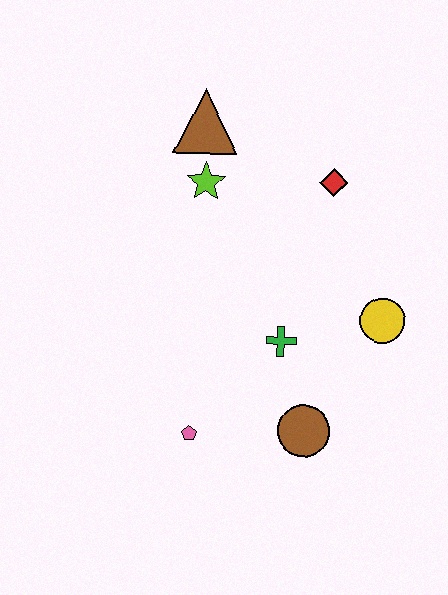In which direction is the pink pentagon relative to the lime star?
The pink pentagon is below the lime star.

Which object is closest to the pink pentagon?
The brown circle is closest to the pink pentagon.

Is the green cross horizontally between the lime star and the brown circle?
Yes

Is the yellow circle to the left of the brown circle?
No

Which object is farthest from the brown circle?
The brown triangle is farthest from the brown circle.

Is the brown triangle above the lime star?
Yes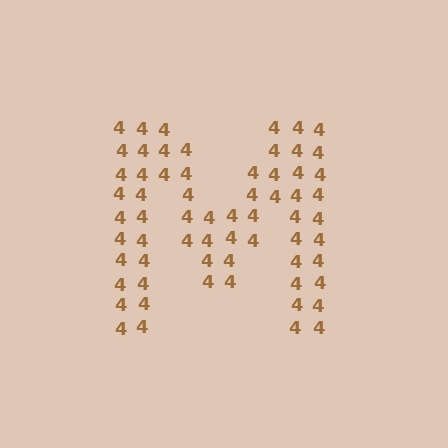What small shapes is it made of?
It is made of small digit 4's.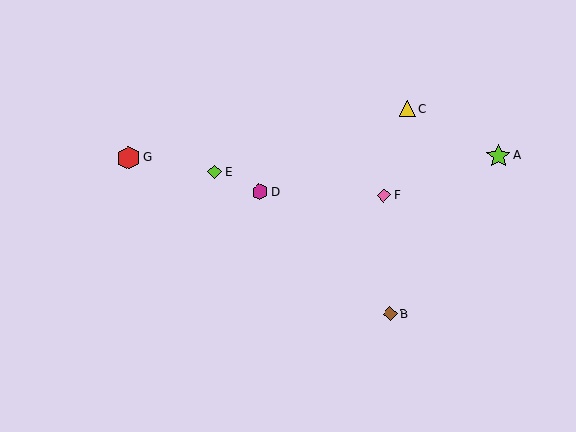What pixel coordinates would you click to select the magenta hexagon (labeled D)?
Click at (259, 192) to select the magenta hexagon D.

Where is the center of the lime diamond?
The center of the lime diamond is at (215, 172).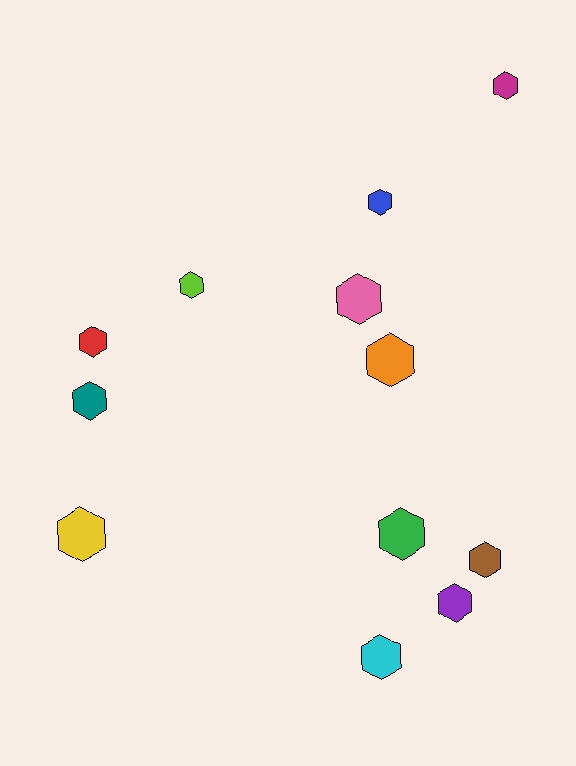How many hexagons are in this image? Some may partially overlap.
There are 12 hexagons.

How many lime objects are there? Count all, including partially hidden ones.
There is 1 lime object.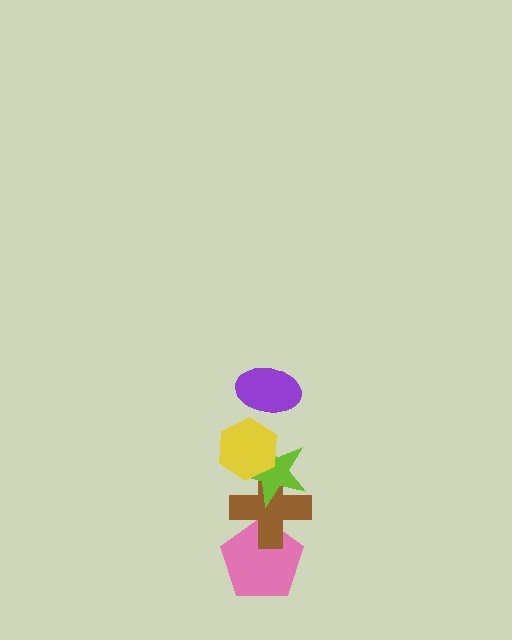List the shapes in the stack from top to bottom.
From top to bottom: the purple ellipse, the yellow hexagon, the lime star, the brown cross, the pink pentagon.